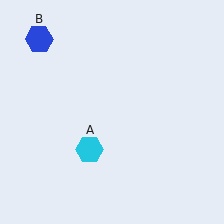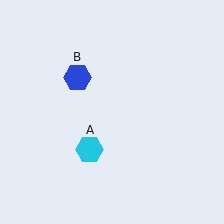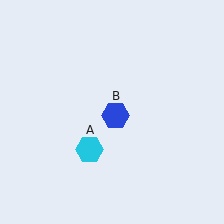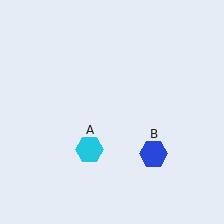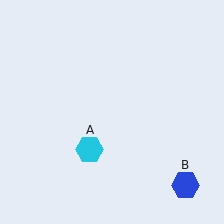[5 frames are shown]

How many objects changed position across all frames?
1 object changed position: blue hexagon (object B).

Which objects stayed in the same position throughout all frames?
Cyan hexagon (object A) remained stationary.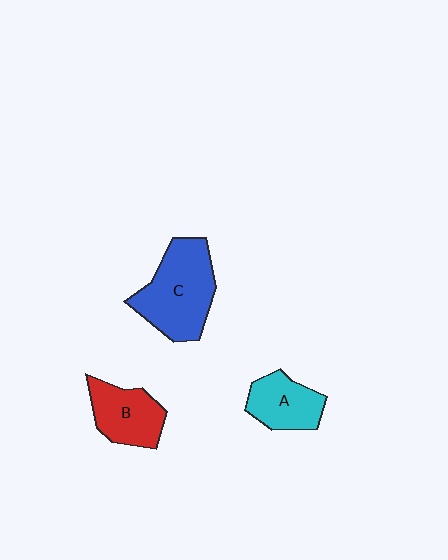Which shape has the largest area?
Shape C (blue).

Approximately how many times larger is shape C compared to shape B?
Approximately 1.6 times.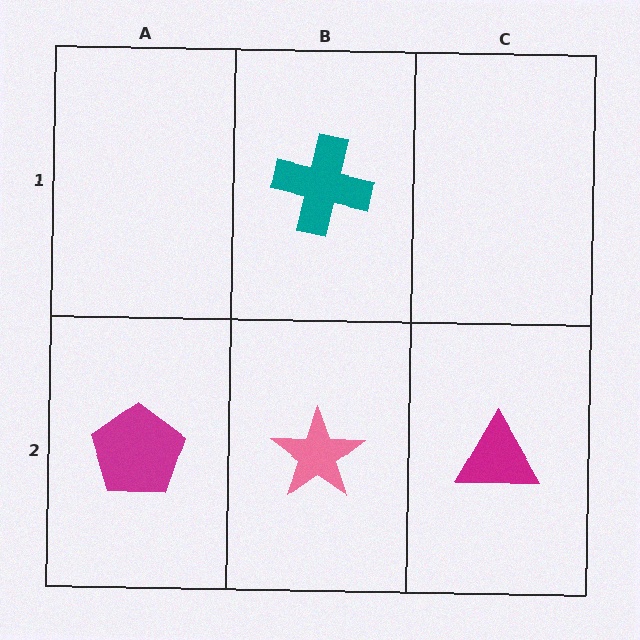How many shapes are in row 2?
3 shapes.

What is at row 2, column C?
A magenta triangle.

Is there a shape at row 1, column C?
No, that cell is empty.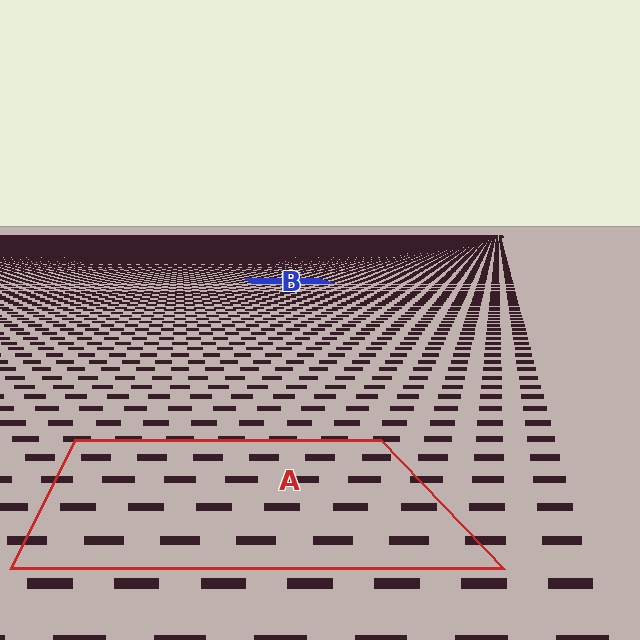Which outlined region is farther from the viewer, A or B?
Region B is farther from the viewer — the texture elements inside it appear smaller and more densely packed.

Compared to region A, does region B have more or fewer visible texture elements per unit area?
Region B has more texture elements per unit area — they are packed more densely because it is farther away.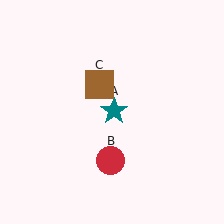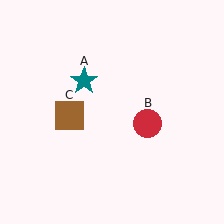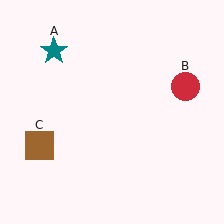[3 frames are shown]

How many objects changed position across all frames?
3 objects changed position: teal star (object A), red circle (object B), brown square (object C).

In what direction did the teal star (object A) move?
The teal star (object A) moved up and to the left.